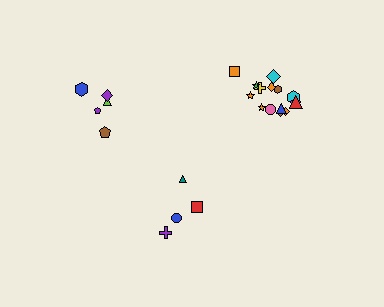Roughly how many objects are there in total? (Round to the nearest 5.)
Roughly 25 objects in total.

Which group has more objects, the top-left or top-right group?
The top-right group.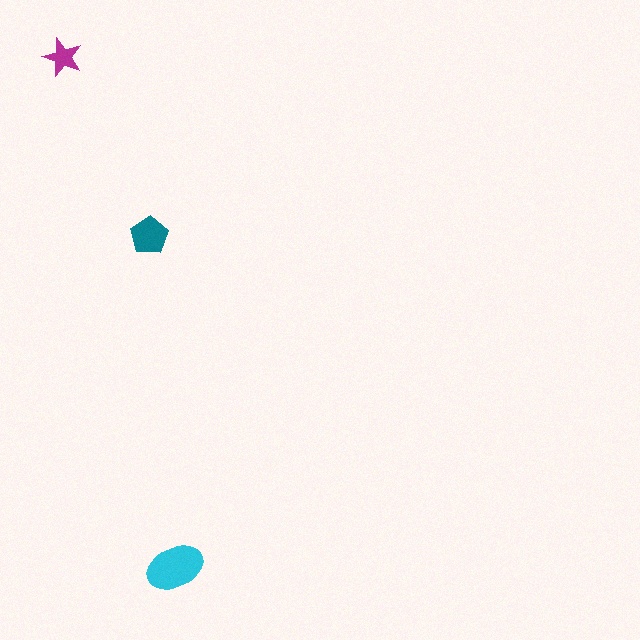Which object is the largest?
The cyan ellipse.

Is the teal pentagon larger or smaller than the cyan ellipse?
Smaller.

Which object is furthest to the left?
The magenta star is leftmost.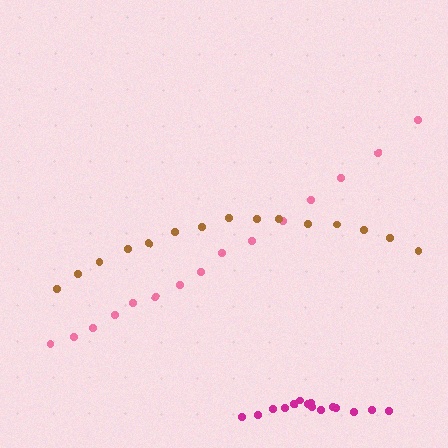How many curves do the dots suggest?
There are 3 distinct paths.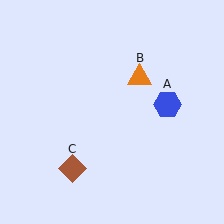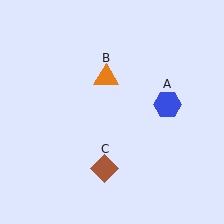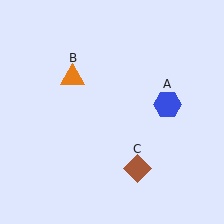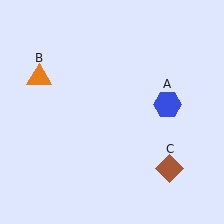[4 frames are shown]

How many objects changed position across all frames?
2 objects changed position: orange triangle (object B), brown diamond (object C).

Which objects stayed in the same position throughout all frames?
Blue hexagon (object A) remained stationary.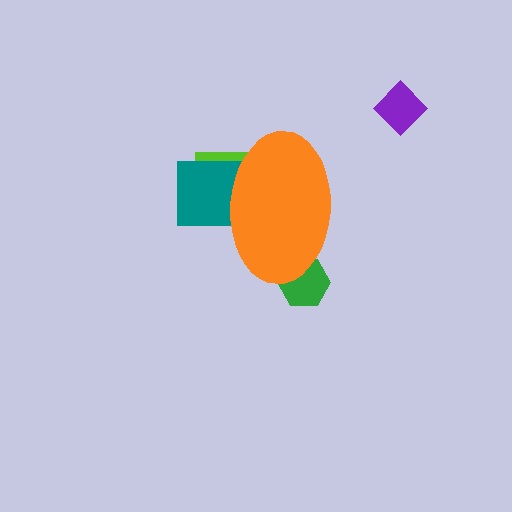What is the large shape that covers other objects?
An orange ellipse.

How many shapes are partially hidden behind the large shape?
3 shapes are partially hidden.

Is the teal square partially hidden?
Yes, the teal square is partially hidden behind the orange ellipse.